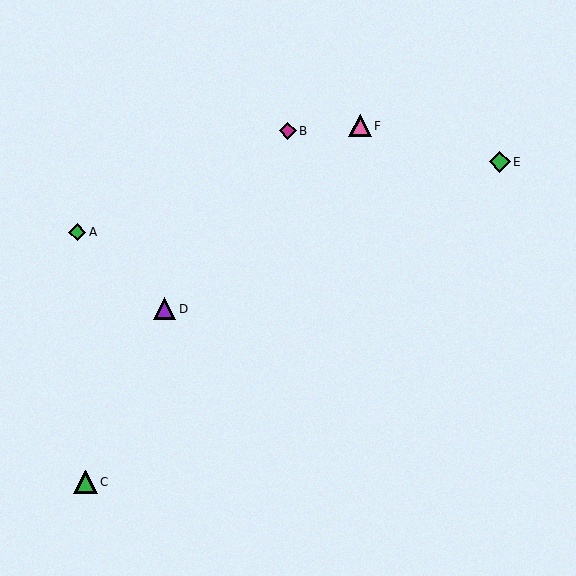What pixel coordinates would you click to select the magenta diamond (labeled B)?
Click at (288, 131) to select the magenta diamond B.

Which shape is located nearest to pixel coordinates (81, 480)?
The green triangle (labeled C) at (86, 482) is nearest to that location.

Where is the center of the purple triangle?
The center of the purple triangle is at (165, 309).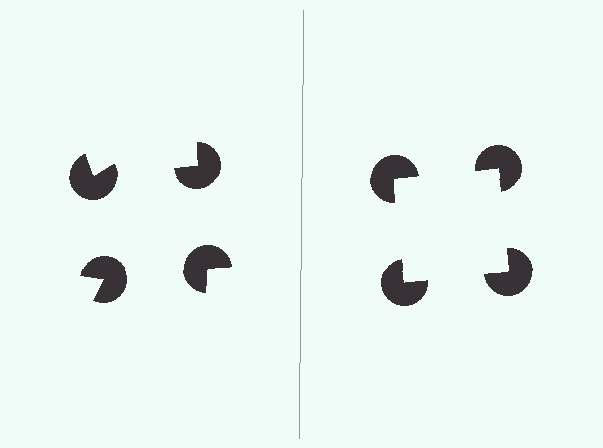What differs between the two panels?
The pac-man discs are positioned identically on both sides; only the wedge orientations differ. On the right they align to a square; on the left they are misaligned.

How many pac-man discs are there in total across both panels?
8 — 4 on each side.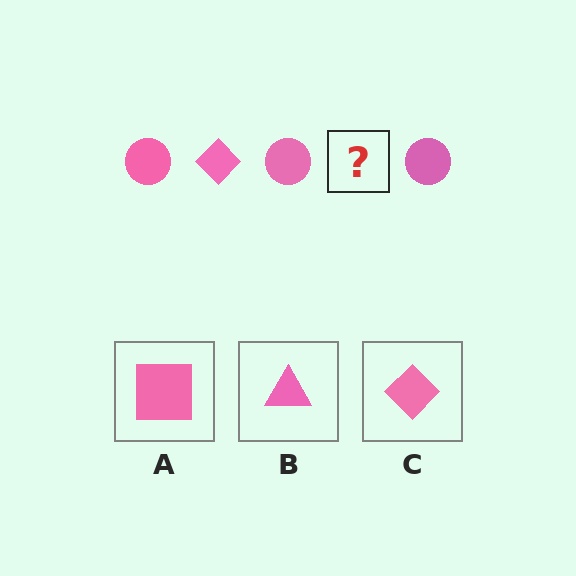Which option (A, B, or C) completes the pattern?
C.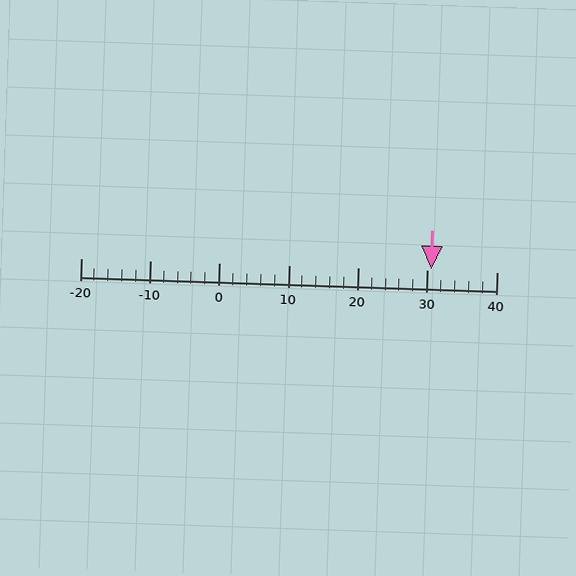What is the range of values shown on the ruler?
The ruler shows values from -20 to 40.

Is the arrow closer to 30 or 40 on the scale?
The arrow is closer to 30.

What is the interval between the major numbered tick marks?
The major tick marks are spaced 10 units apart.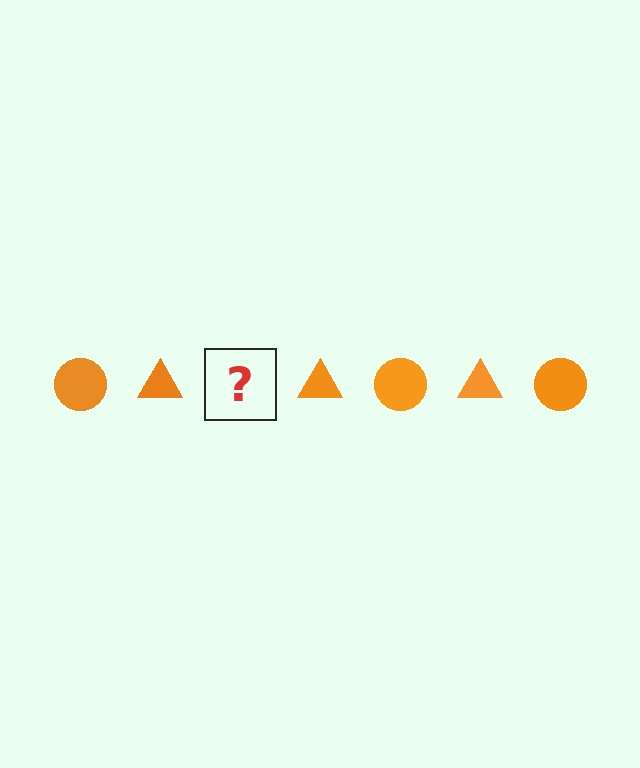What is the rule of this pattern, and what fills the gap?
The rule is that the pattern cycles through circle, triangle shapes in orange. The gap should be filled with an orange circle.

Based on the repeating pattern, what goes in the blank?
The blank should be an orange circle.